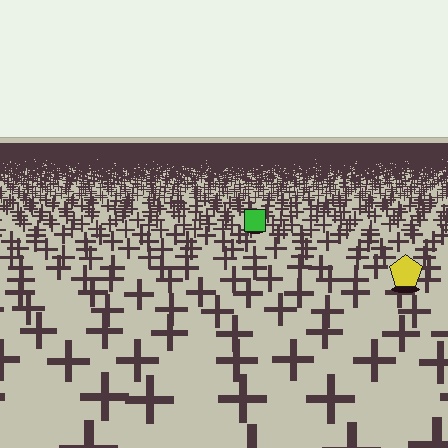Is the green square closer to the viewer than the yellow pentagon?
No. The yellow pentagon is closer — you can tell from the texture gradient: the ground texture is coarser near it.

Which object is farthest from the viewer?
The green square is farthest from the viewer. It appears smaller and the ground texture around it is denser.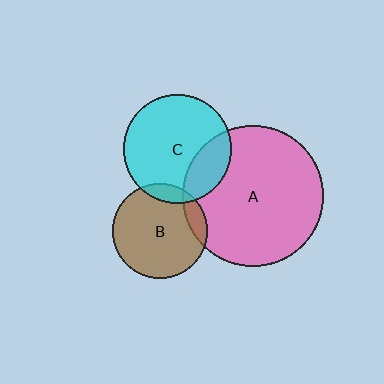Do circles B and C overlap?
Yes.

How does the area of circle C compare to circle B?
Approximately 1.3 times.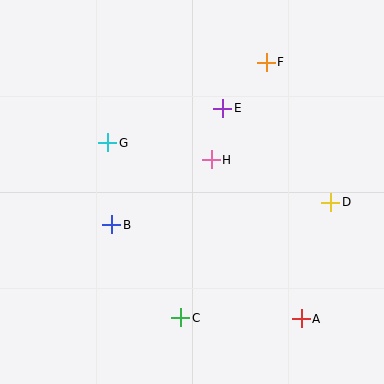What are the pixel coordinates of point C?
Point C is at (181, 318).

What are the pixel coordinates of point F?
Point F is at (266, 62).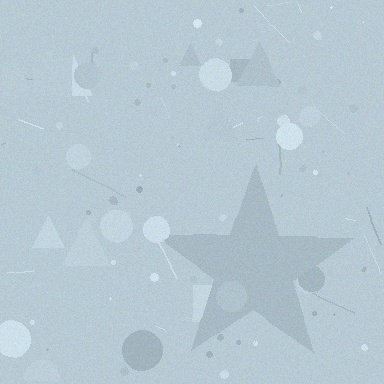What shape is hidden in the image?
A star is hidden in the image.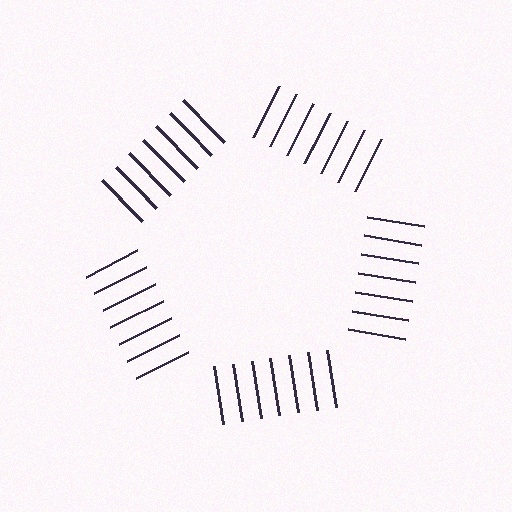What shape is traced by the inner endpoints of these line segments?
An illusory pentagon — the line segments terminate on its edges but no continuous stroke is drawn.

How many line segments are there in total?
35 — 7 along each of the 5 edges.